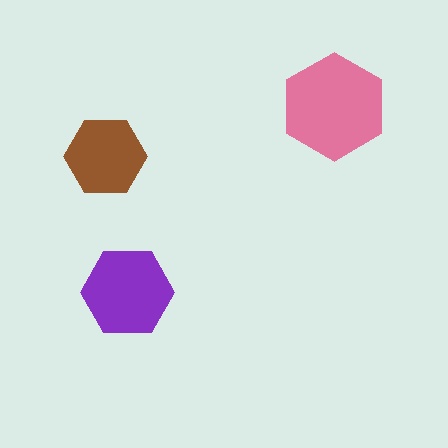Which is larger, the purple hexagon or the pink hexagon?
The pink one.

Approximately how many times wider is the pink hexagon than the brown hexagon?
About 1.5 times wider.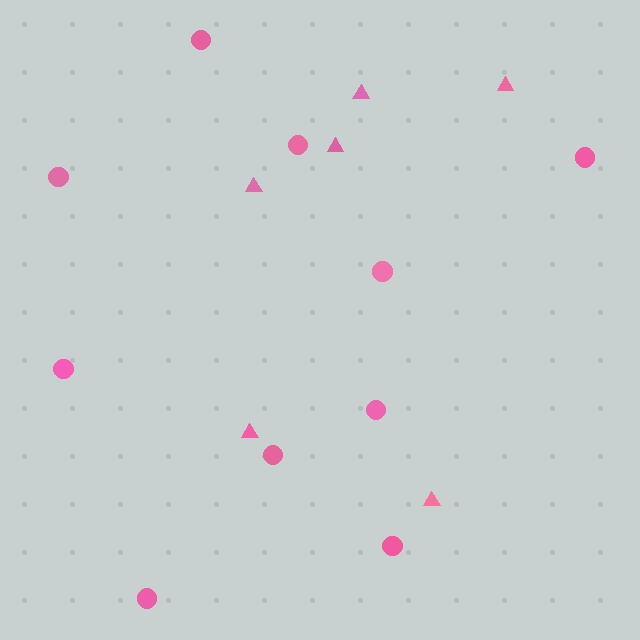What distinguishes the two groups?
There are 2 groups: one group of triangles (6) and one group of circles (10).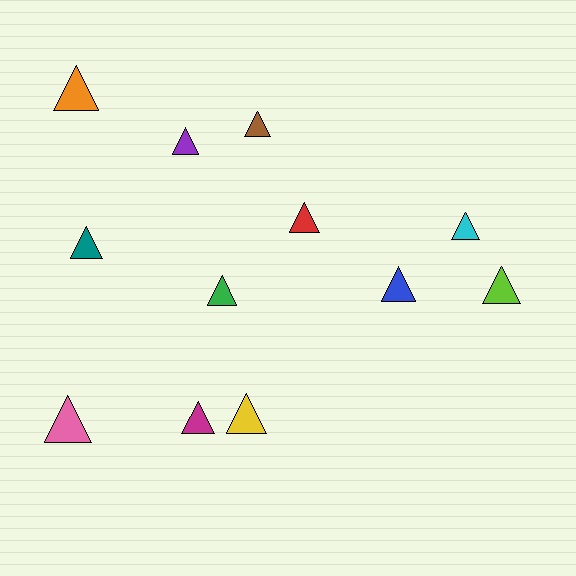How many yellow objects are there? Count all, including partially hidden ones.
There is 1 yellow object.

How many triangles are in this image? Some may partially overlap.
There are 12 triangles.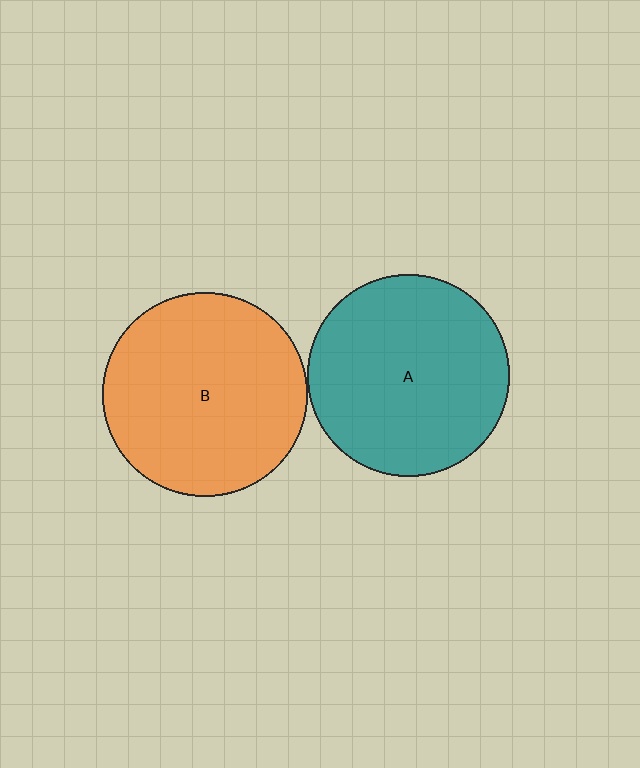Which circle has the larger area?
Circle B (orange).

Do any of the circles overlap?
No, none of the circles overlap.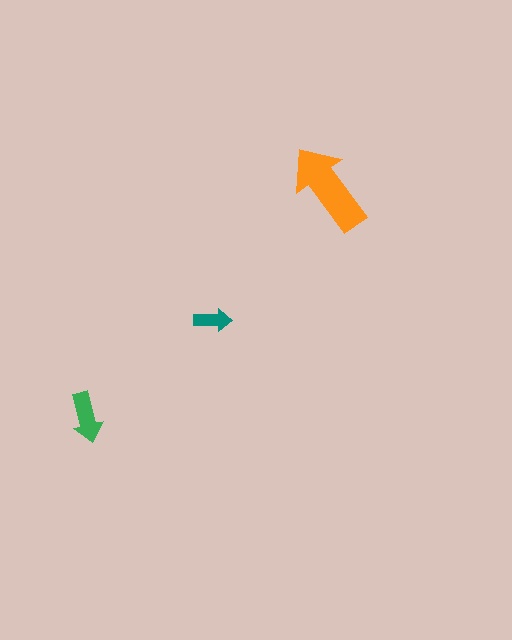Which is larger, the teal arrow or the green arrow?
The green one.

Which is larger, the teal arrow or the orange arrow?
The orange one.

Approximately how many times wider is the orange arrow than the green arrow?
About 2 times wider.